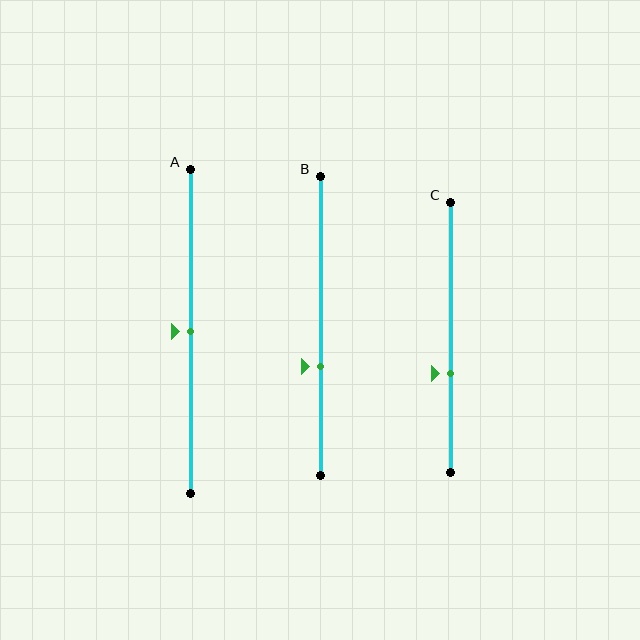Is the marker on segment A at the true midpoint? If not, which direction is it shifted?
Yes, the marker on segment A is at the true midpoint.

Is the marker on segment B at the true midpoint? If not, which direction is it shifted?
No, the marker on segment B is shifted downward by about 14% of the segment length.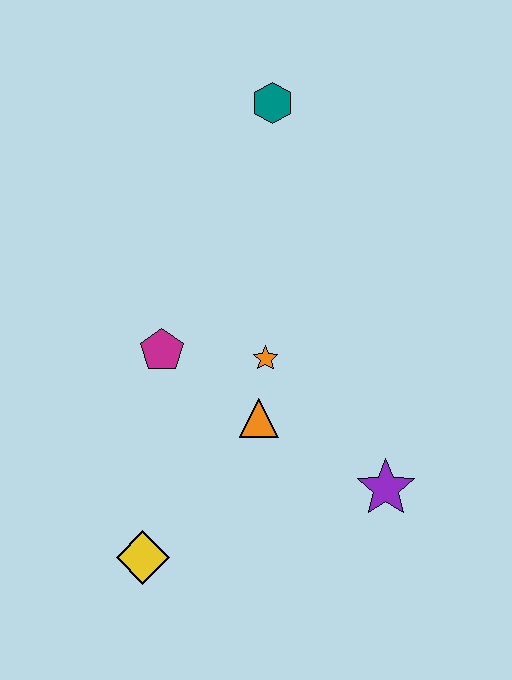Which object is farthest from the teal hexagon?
The yellow diamond is farthest from the teal hexagon.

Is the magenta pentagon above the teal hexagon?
No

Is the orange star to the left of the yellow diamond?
No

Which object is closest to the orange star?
The orange triangle is closest to the orange star.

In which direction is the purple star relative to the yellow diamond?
The purple star is to the right of the yellow diamond.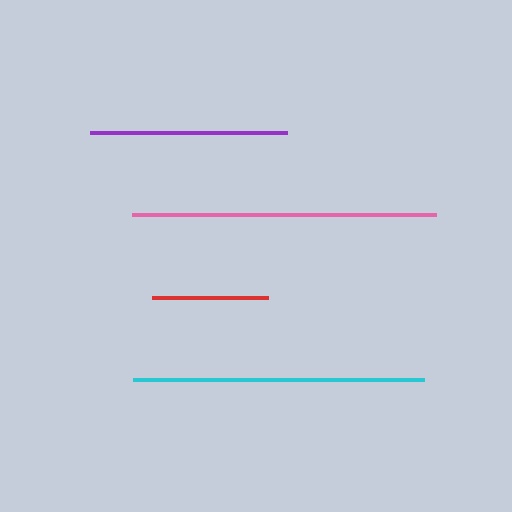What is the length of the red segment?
The red segment is approximately 116 pixels long.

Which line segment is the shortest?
The red line is the shortest at approximately 116 pixels.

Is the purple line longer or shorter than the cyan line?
The cyan line is longer than the purple line.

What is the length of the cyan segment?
The cyan segment is approximately 291 pixels long.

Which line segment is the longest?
The pink line is the longest at approximately 304 pixels.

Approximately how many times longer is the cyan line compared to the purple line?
The cyan line is approximately 1.5 times the length of the purple line.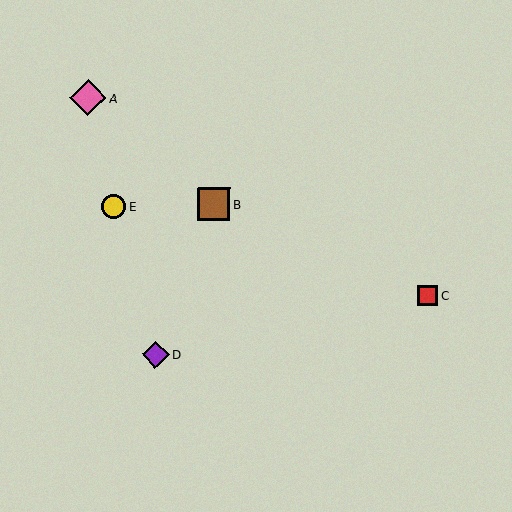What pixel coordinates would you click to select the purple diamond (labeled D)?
Click at (156, 355) to select the purple diamond D.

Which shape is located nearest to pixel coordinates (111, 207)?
The yellow circle (labeled E) at (114, 206) is nearest to that location.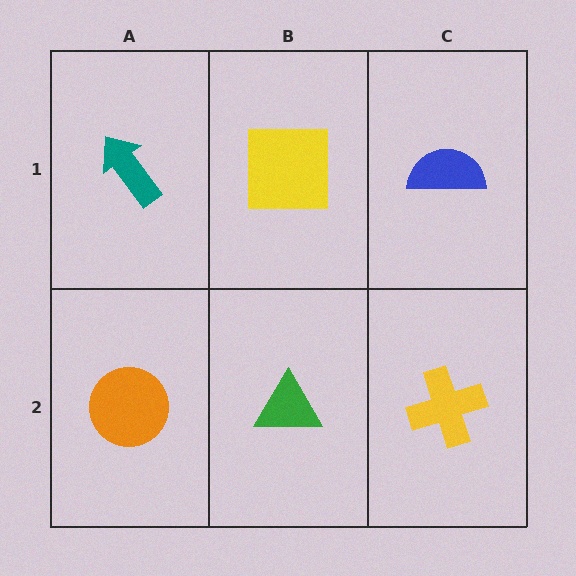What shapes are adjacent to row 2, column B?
A yellow square (row 1, column B), an orange circle (row 2, column A), a yellow cross (row 2, column C).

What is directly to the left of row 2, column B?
An orange circle.